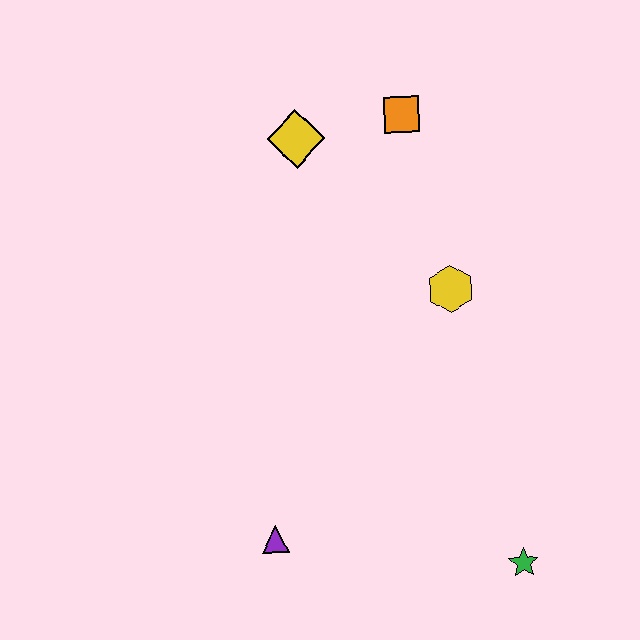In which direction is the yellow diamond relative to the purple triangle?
The yellow diamond is above the purple triangle.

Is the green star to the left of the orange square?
No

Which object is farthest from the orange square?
The green star is farthest from the orange square.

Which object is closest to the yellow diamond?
The orange square is closest to the yellow diamond.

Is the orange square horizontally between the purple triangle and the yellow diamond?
No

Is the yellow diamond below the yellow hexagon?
No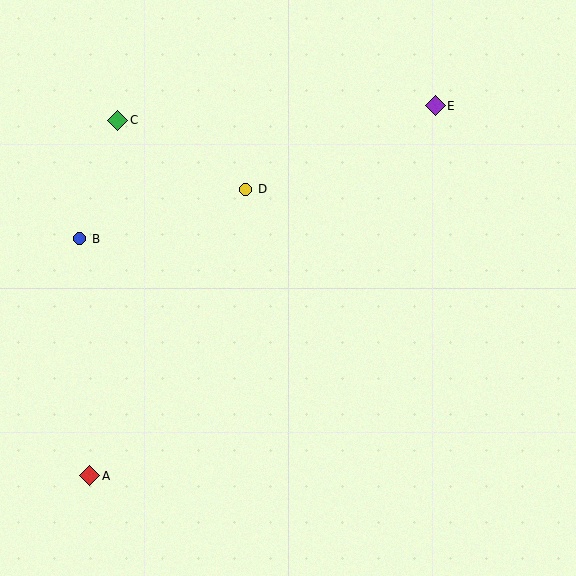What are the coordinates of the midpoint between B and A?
The midpoint between B and A is at (85, 357).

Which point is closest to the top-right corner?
Point E is closest to the top-right corner.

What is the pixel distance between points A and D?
The distance between A and D is 326 pixels.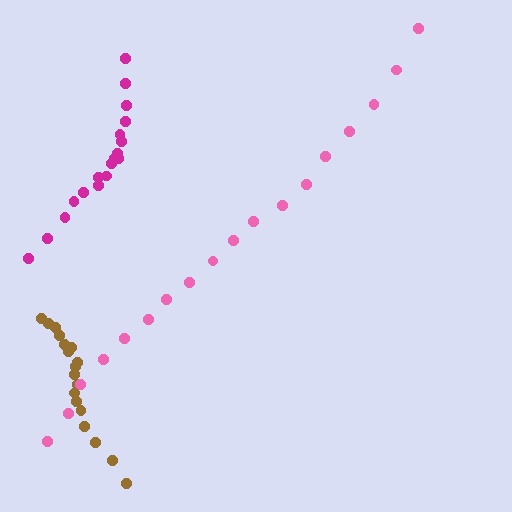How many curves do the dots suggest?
There are 3 distinct paths.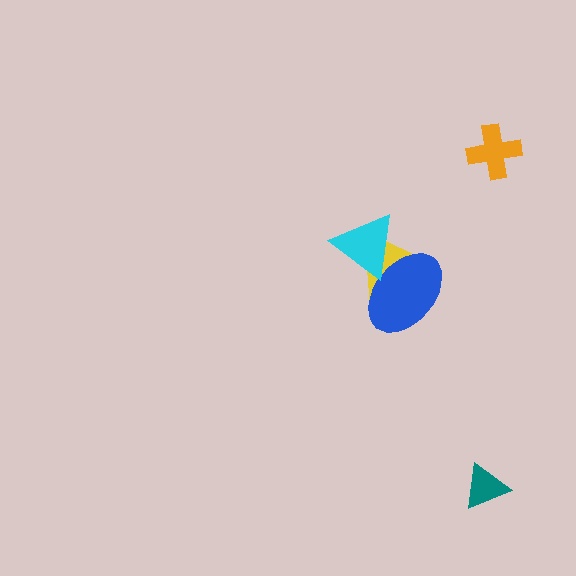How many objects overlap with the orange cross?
0 objects overlap with the orange cross.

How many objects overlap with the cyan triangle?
2 objects overlap with the cyan triangle.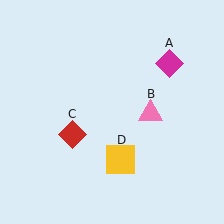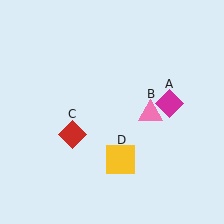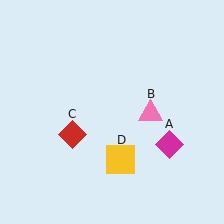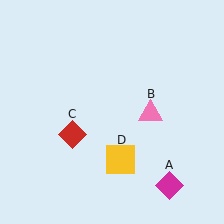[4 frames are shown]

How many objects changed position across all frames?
1 object changed position: magenta diamond (object A).